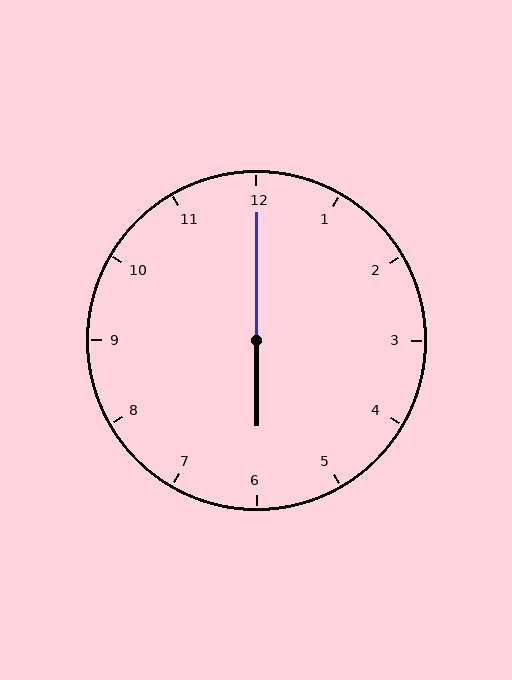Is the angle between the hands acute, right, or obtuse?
It is obtuse.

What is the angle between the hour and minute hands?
Approximately 180 degrees.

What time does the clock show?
6:00.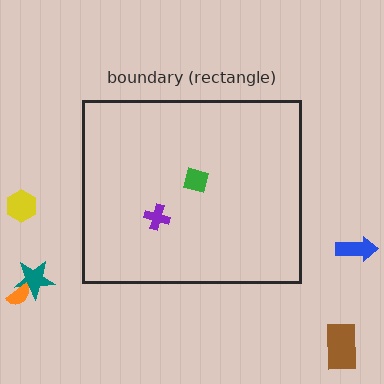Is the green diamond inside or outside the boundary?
Inside.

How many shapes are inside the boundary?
2 inside, 5 outside.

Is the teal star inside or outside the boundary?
Outside.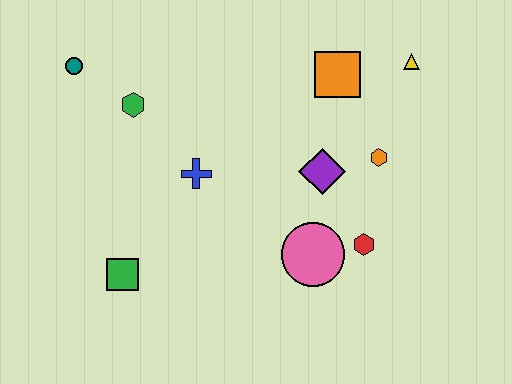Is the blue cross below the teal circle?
Yes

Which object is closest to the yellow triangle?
The orange square is closest to the yellow triangle.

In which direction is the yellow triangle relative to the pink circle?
The yellow triangle is above the pink circle.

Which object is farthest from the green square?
The yellow triangle is farthest from the green square.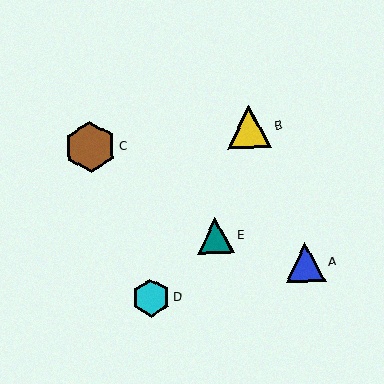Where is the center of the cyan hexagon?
The center of the cyan hexagon is at (151, 298).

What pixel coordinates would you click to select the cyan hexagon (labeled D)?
Click at (151, 298) to select the cyan hexagon D.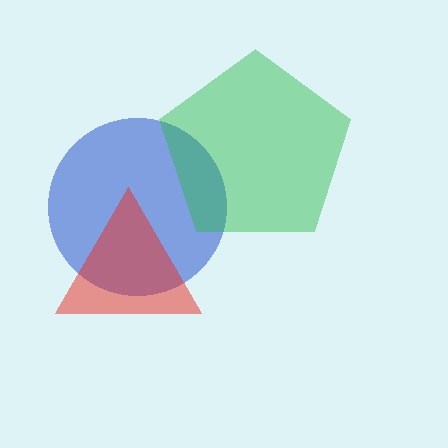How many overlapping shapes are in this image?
There are 3 overlapping shapes in the image.